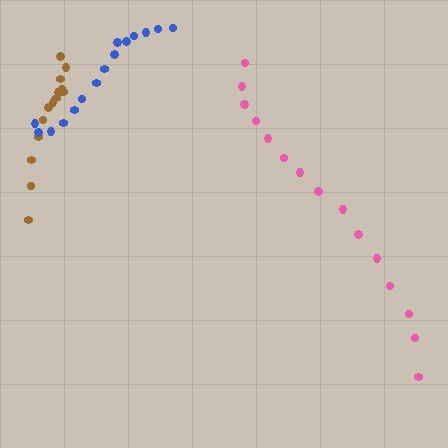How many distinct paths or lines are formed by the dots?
There are 3 distinct paths.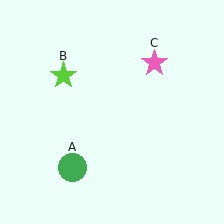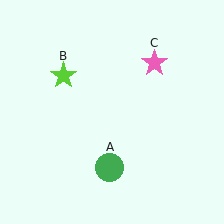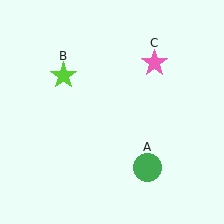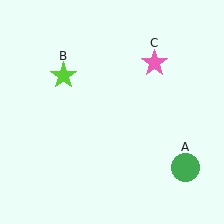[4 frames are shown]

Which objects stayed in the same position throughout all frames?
Lime star (object B) and pink star (object C) remained stationary.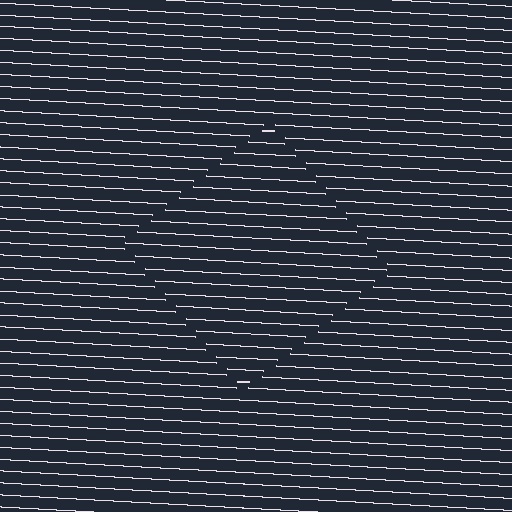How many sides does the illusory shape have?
4 sides — the line-ends trace a square.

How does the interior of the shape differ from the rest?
The interior of the shape contains the same grating, shifted by half a period — the contour is defined by the phase discontinuity where line-ends from the inner and outer gratings abut.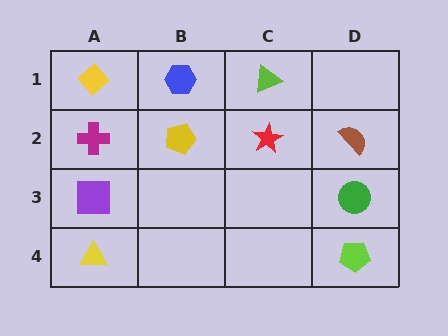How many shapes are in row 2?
4 shapes.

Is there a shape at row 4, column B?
No, that cell is empty.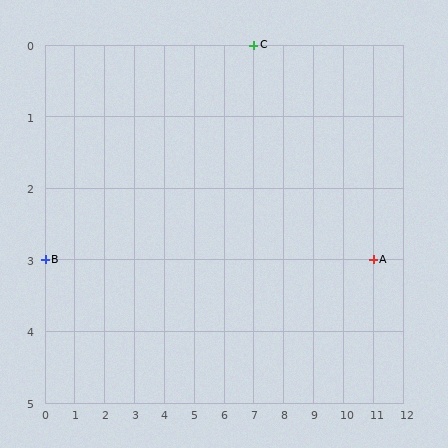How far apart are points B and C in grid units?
Points B and C are 7 columns and 3 rows apart (about 7.6 grid units diagonally).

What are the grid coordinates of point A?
Point A is at grid coordinates (11, 3).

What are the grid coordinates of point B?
Point B is at grid coordinates (0, 3).